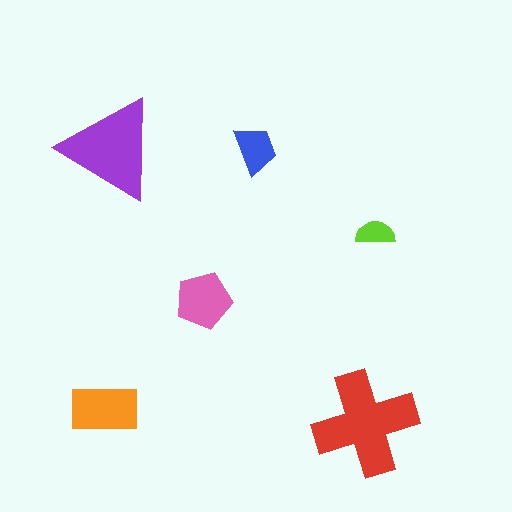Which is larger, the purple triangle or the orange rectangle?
The purple triangle.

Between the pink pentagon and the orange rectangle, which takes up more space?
The orange rectangle.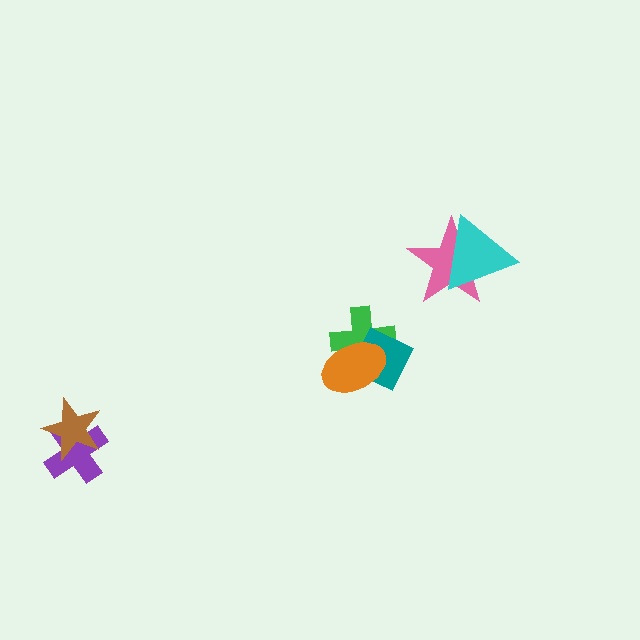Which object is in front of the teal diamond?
The orange ellipse is in front of the teal diamond.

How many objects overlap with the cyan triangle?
1 object overlaps with the cyan triangle.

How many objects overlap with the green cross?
2 objects overlap with the green cross.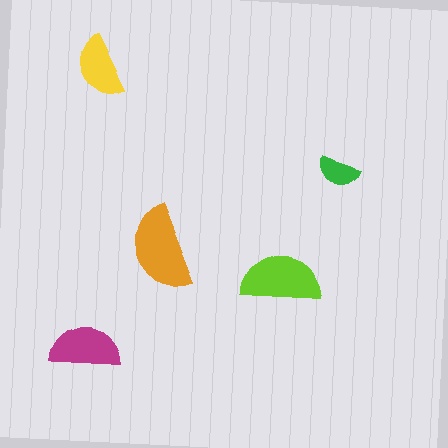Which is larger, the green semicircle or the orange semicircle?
The orange one.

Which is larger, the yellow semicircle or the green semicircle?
The yellow one.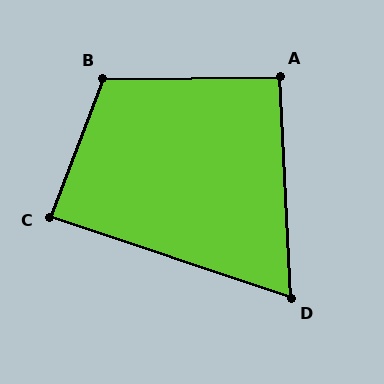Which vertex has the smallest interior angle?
D, at approximately 69 degrees.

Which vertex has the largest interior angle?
B, at approximately 111 degrees.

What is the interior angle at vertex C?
Approximately 88 degrees (approximately right).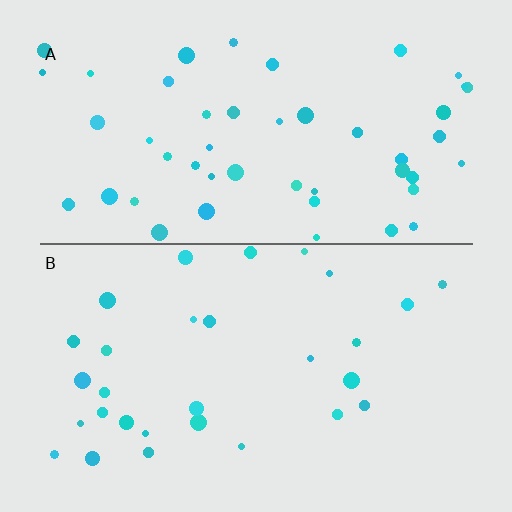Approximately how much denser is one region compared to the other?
Approximately 1.7× — region A over region B.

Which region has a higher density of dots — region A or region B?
A (the top).